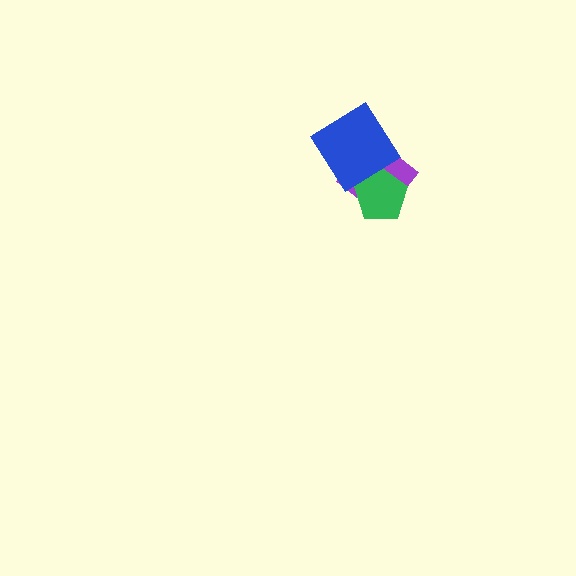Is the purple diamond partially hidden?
Yes, it is partially covered by another shape.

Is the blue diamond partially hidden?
No, no other shape covers it.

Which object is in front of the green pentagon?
The blue diamond is in front of the green pentagon.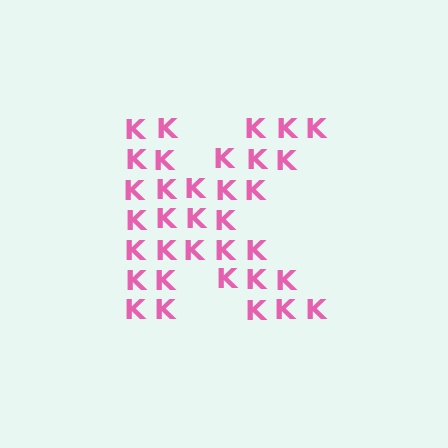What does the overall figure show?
The overall figure shows the letter K.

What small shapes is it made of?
It is made of small letter K's.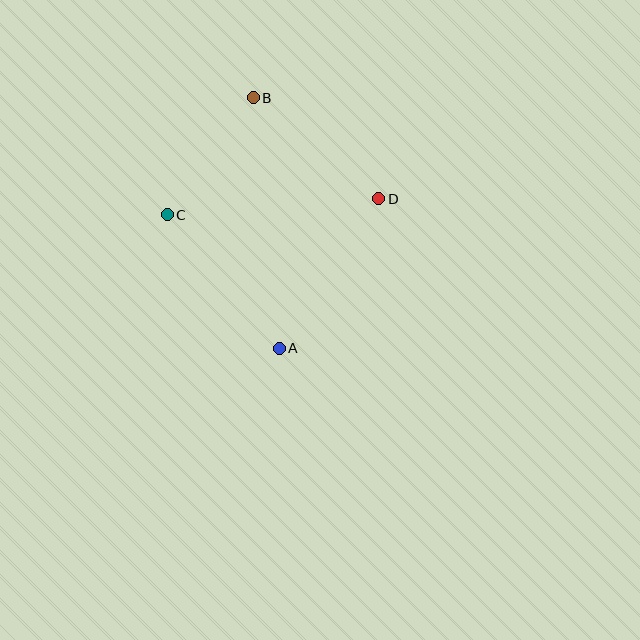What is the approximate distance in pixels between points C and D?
The distance between C and D is approximately 212 pixels.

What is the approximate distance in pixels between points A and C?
The distance between A and C is approximately 174 pixels.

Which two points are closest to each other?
Points B and C are closest to each other.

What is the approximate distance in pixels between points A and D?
The distance between A and D is approximately 180 pixels.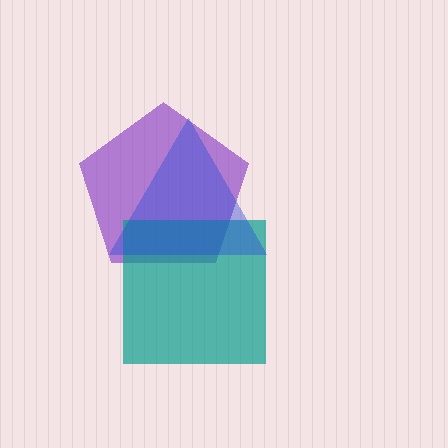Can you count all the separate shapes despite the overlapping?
Yes, there are 3 separate shapes.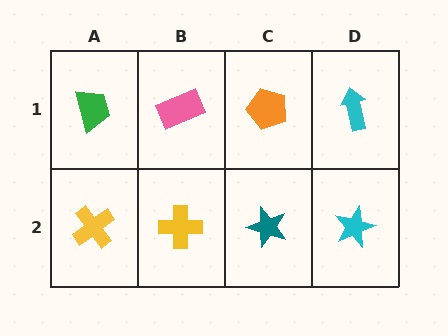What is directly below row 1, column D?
A cyan star.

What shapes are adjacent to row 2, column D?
A cyan arrow (row 1, column D), a teal star (row 2, column C).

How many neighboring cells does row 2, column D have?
2.